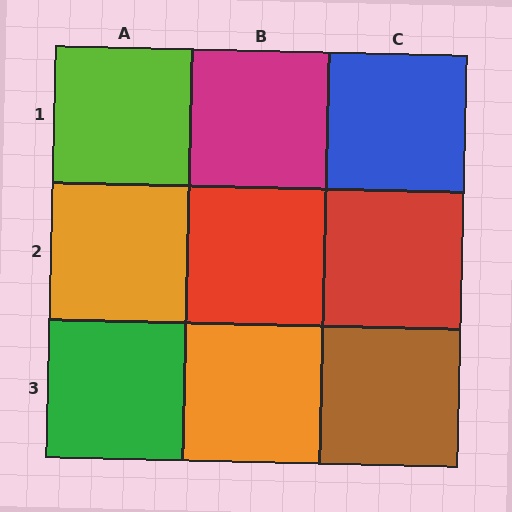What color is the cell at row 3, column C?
Brown.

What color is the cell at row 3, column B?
Orange.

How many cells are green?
1 cell is green.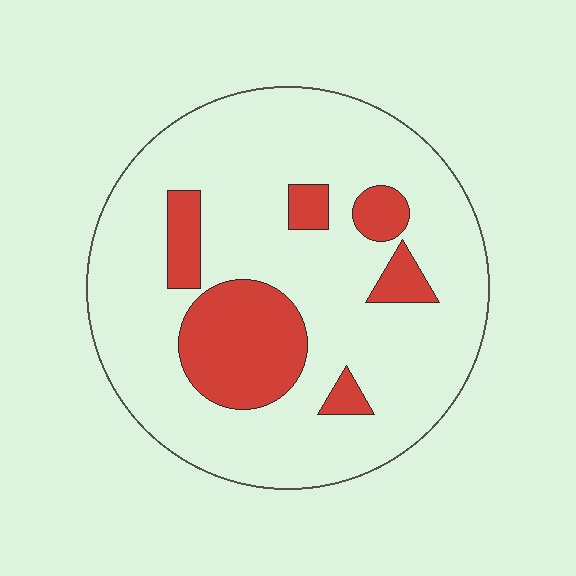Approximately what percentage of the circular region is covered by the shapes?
Approximately 20%.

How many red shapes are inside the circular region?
6.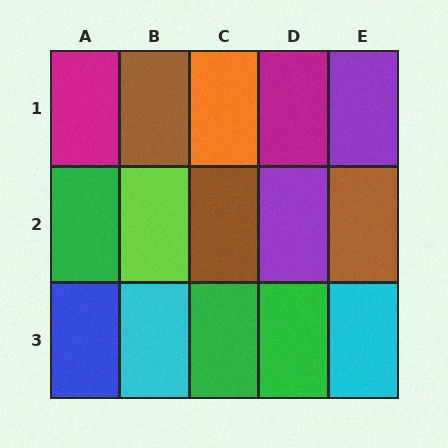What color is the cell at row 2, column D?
Purple.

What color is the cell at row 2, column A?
Green.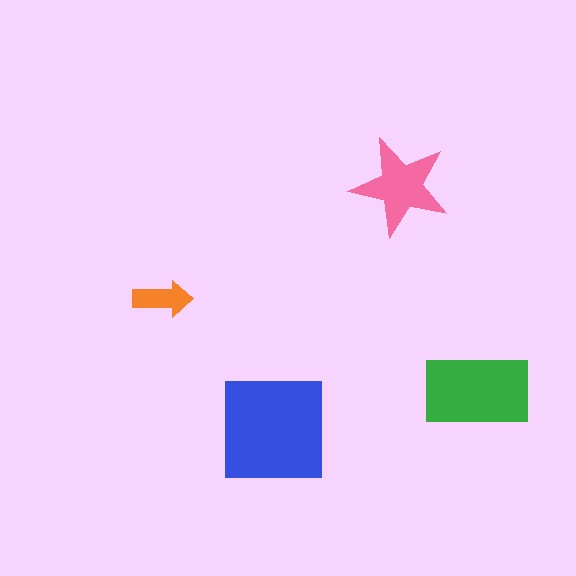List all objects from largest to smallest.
The blue square, the green rectangle, the pink star, the orange arrow.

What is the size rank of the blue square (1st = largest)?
1st.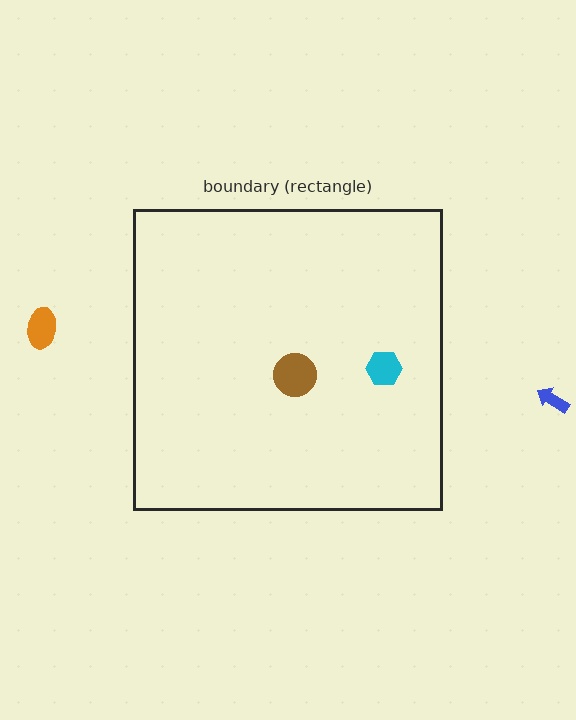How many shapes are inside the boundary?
2 inside, 2 outside.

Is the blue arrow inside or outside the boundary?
Outside.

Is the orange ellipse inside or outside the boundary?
Outside.